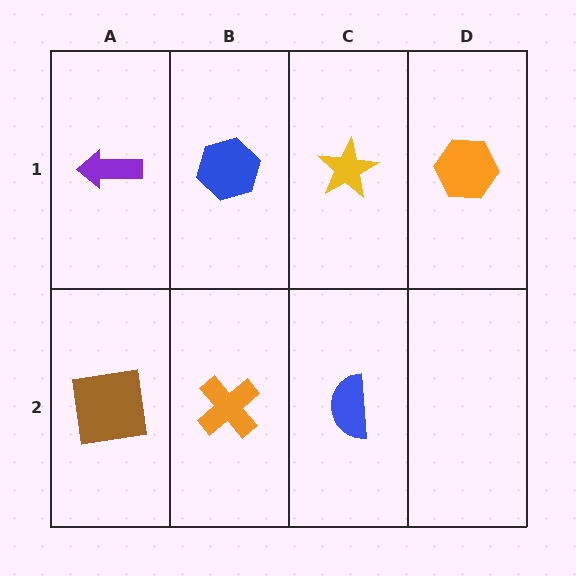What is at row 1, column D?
An orange hexagon.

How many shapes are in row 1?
4 shapes.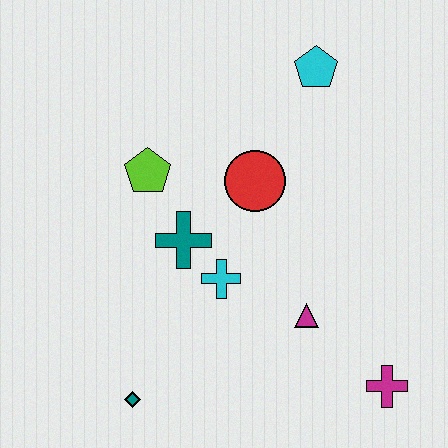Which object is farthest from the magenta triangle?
The cyan pentagon is farthest from the magenta triangle.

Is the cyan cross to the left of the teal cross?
No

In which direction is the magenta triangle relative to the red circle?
The magenta triangle is below the red circle.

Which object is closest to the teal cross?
The cyan cross is closest to the teal cross.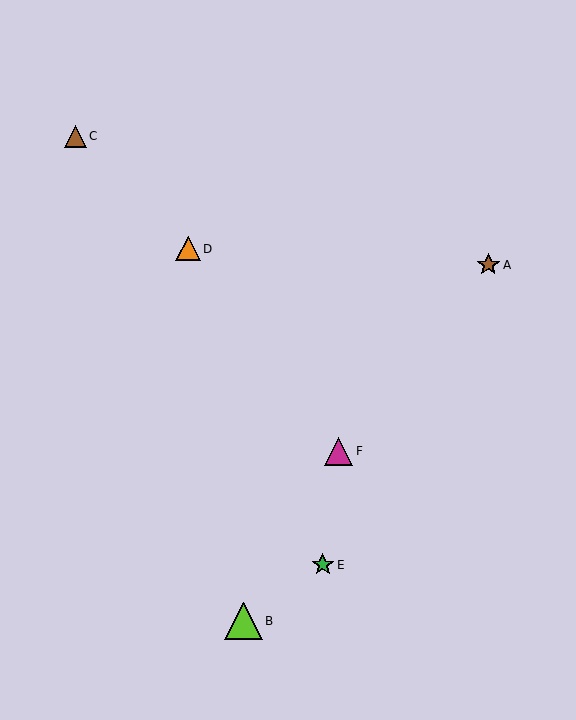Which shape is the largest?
The lime triangle (labeled B) is the largest.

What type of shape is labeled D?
Shape D is an orange triangle.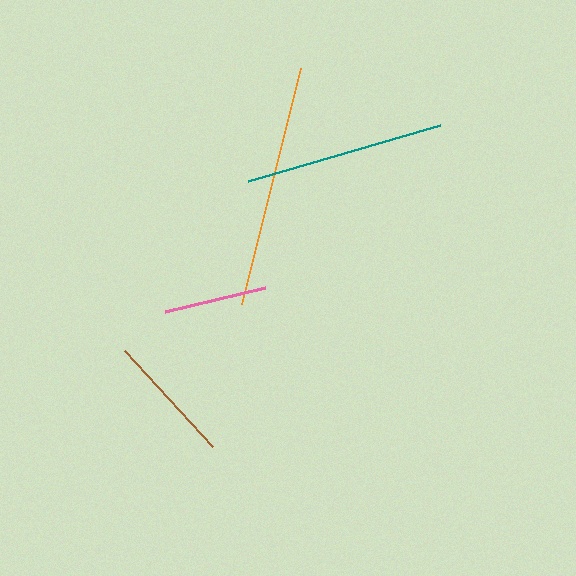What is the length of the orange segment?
The orange segment is approximately 244 pixels long.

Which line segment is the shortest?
The pink line is the shortest at approximately 103 pixels.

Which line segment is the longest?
The orange line is the longest at approximately 244 pixels.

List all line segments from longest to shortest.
From longest to shortest: orange, teal, brown, pink.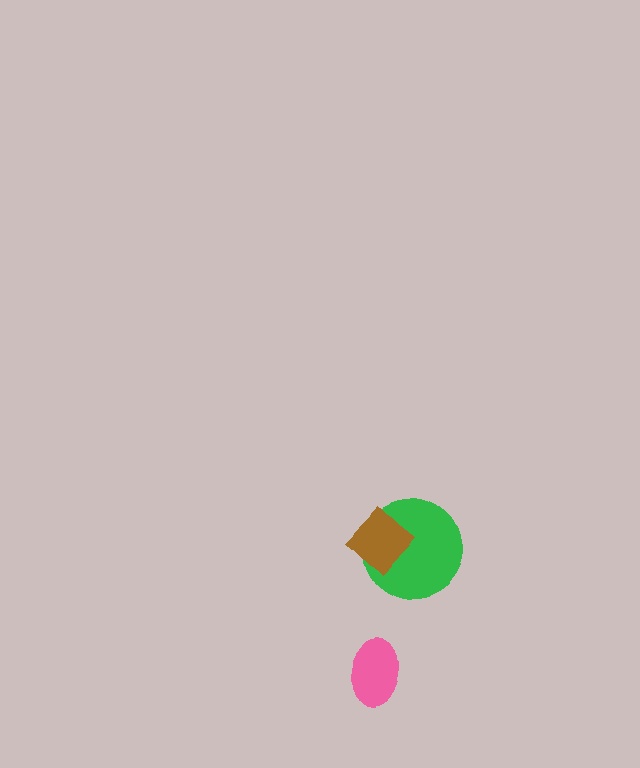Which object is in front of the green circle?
The brown diamond is in front of the green circle.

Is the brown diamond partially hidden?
No, no other shape covers it.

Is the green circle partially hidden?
Yes, it is partially covered by another shape.